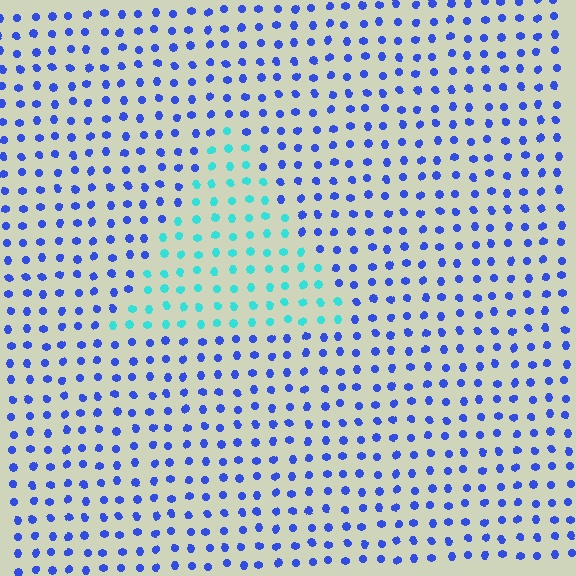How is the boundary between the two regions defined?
The boundary is defined purely by a slight shift in hue (about 54 degrees). Spacing, size, and orientation are identical on both sides.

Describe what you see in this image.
The image is filled with small blue elements in a uniform arrangement. A triangle-shaped region is visible where the elements are tinted to a slightly different hue, forming a subtle color boundary.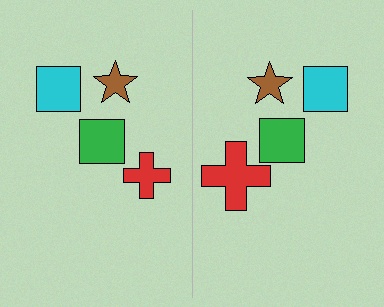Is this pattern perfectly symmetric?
No, the pattern is not perfectly symmetric. The red cross on the right side has a different size than its mirror counterpart.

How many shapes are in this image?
There are 8 shapes in this image.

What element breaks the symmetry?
The red cross on the right side has a different size than its mirror counterpart.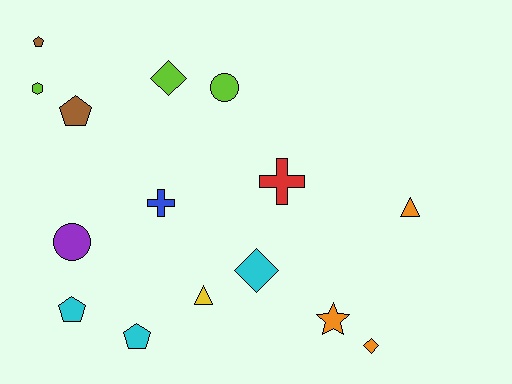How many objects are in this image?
There are 15 objects.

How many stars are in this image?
There is 1 star.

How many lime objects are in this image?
There are 3 lime objects.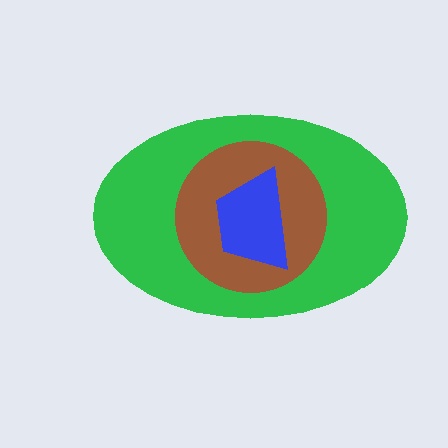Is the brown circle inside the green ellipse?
Yes.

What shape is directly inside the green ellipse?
The brown circle.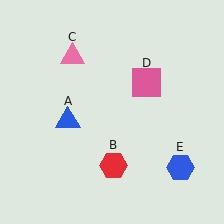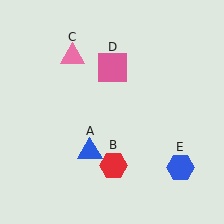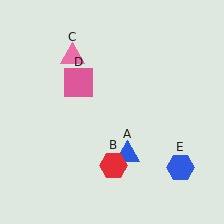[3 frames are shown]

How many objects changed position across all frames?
2 objects changed position: blue triangle (object A), pink square (object D).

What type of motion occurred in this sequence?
The blue triangle (object A), pink square (object D) rotated counterclockwise around the center of the scene.